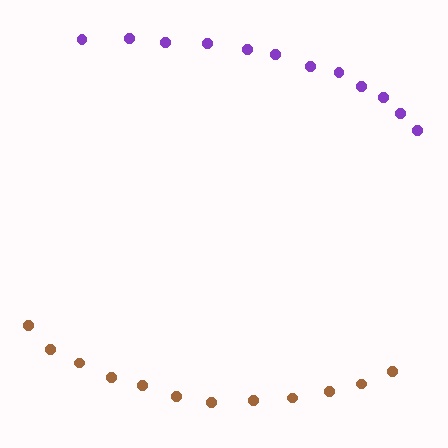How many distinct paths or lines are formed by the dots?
There are 2 distinct paths.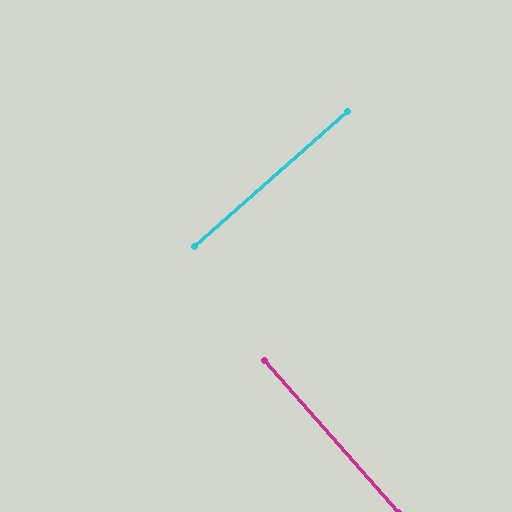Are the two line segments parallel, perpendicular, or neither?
Perpendicular — they meet at approximately 90°.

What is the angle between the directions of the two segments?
Approximately 90 degrees.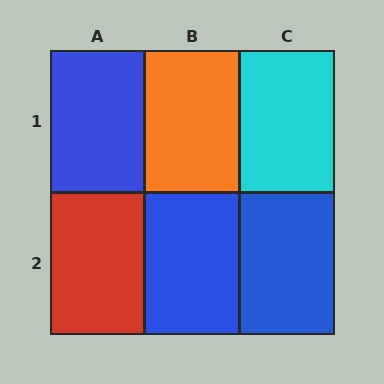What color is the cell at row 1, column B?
Orange.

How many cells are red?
1 cell is red.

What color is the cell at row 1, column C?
Cyan.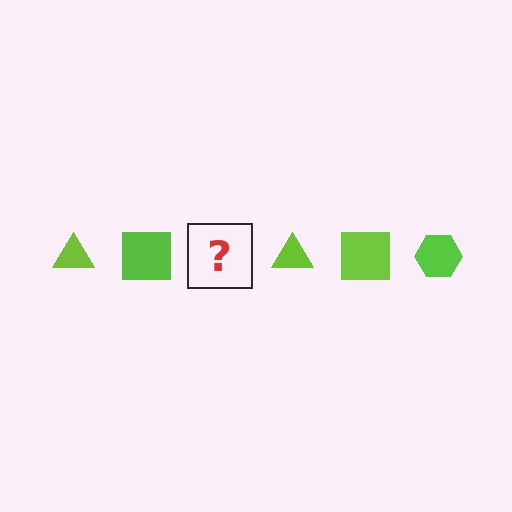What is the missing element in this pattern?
The missing element is a lime hexagon.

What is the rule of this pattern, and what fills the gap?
The rule is that the pattern cycles through triangle, square, hexagon shapes in lime. The gap should be filled with a lime hexagon.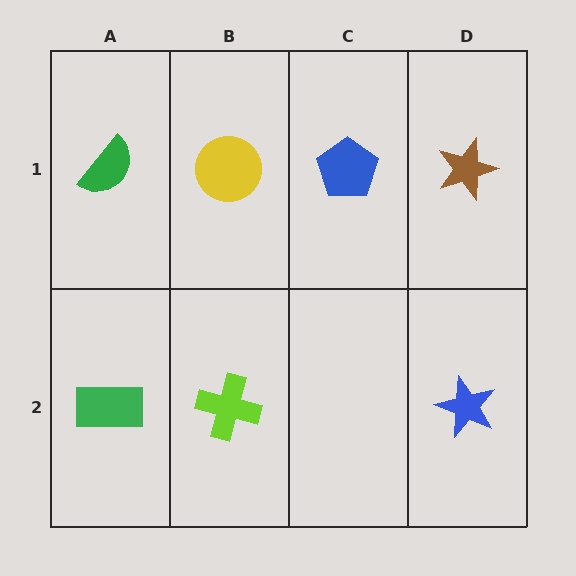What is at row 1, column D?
A brown star.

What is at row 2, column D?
A blue star.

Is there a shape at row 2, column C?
No, that cell is empty.